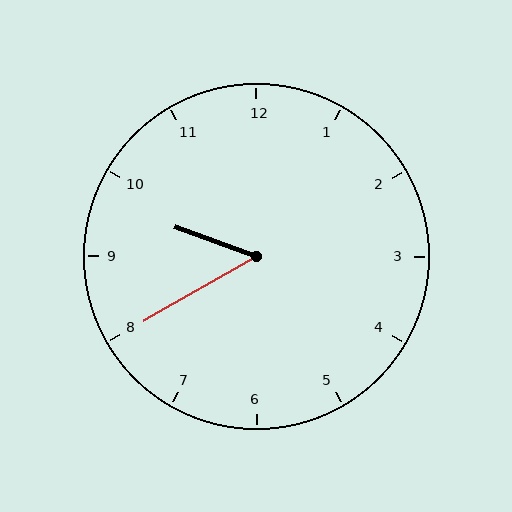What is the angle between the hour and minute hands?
Approximately 50 degrees.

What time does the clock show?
9:40.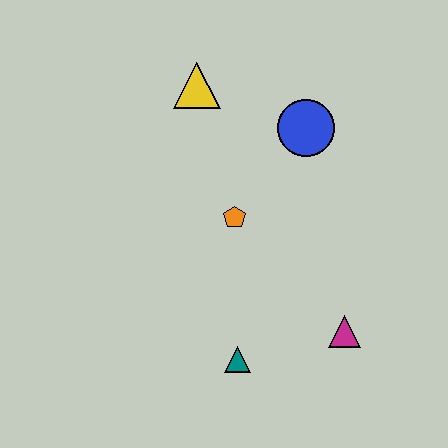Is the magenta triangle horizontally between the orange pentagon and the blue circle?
No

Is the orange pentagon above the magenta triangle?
Yes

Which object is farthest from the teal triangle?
The yellow triangle is farthest from the teal triangle.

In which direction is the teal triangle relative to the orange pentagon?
The teal triangle is below the orange pentagon.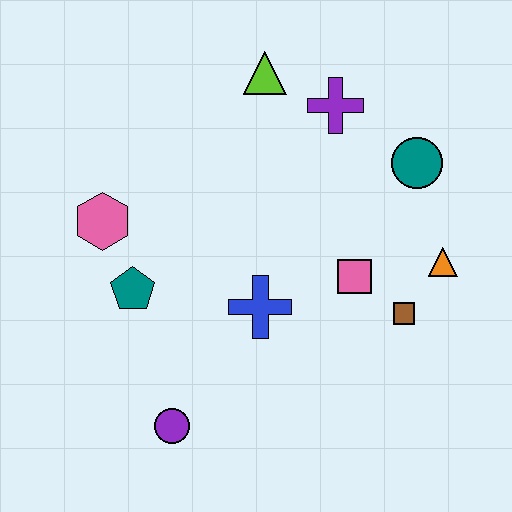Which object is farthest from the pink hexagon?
The orange triangle is farthest from the pink hexagon.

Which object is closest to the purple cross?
The lime triangle is closest to the purple cross.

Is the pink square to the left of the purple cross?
No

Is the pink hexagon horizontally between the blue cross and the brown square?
No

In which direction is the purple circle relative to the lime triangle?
The purple circle is below the lime triangle.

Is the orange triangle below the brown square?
No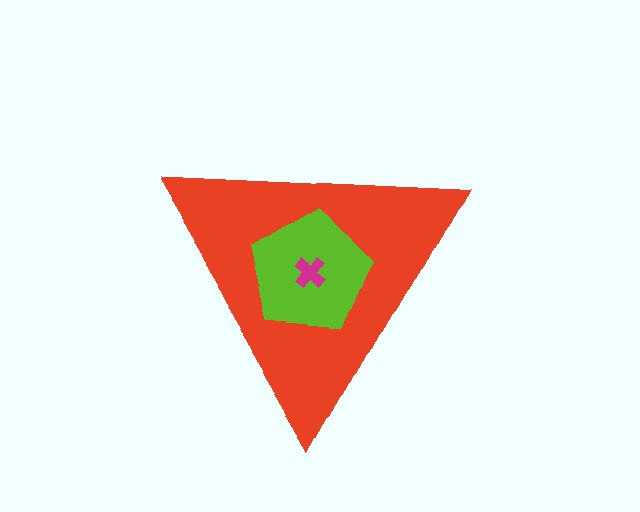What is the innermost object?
The magenta cross.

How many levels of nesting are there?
3.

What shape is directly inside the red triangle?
The lime pentagon.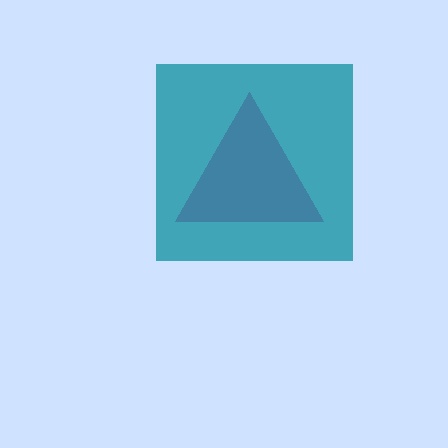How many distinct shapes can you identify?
There are 2 distinct shapes: a magenta triangle, a teal square.